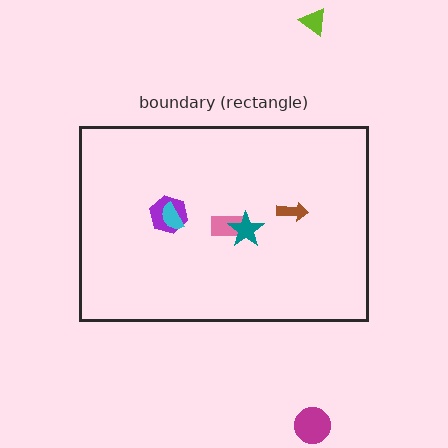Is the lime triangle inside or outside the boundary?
Outside.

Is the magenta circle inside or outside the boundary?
Outside.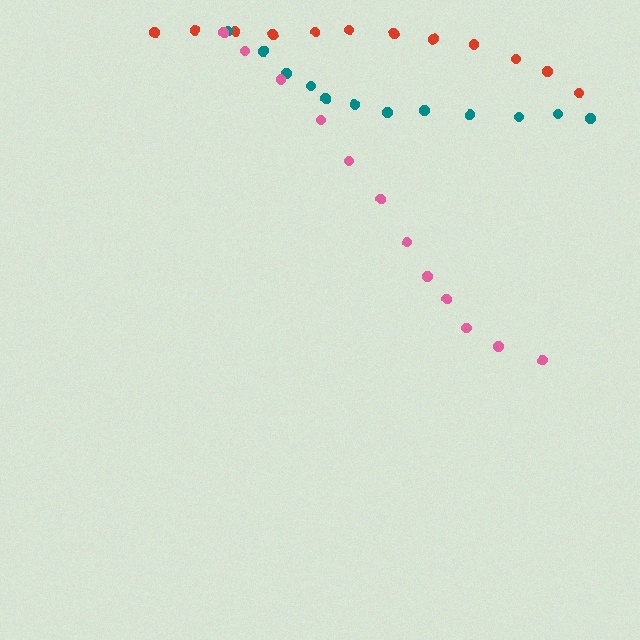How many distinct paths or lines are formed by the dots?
There are 3 distinct paths.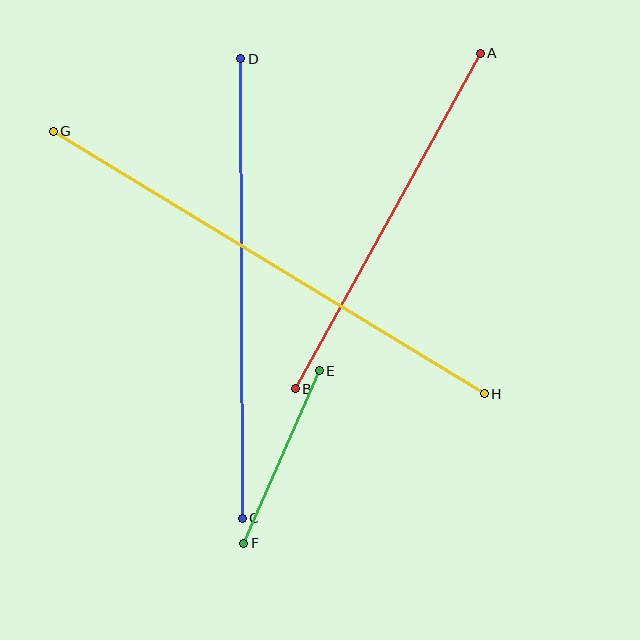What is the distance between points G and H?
The distance is approximately 505 pixels.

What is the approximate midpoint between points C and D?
The midpoint is at approximately (241, 289) pixels.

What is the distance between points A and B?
The distance is approximately 383 pixels.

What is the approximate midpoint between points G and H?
The midpoint is at approximately (269, 263) pixels.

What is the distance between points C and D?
The distance is approximately 459 pixels.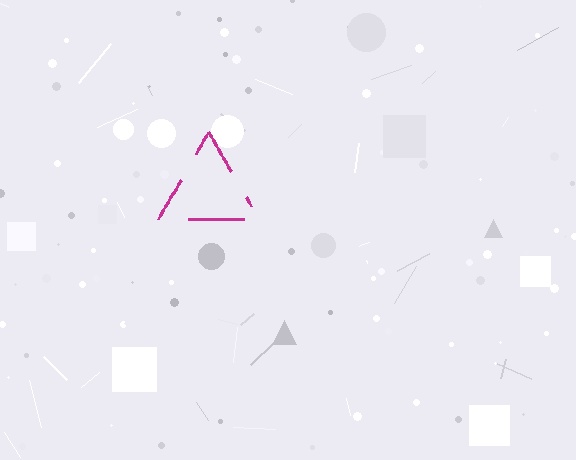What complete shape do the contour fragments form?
The contour fragments form a triangle.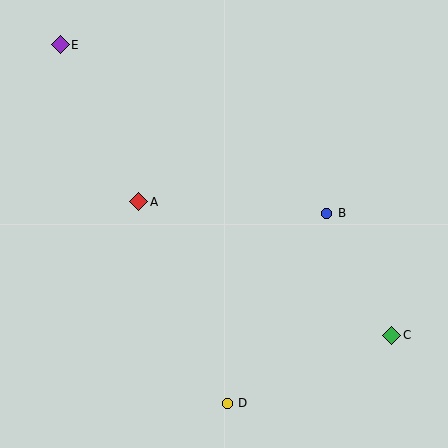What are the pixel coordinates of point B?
Point B is at (327, 213).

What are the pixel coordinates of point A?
Point A is at (139, 202).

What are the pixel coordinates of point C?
Point C is at (391, 335).